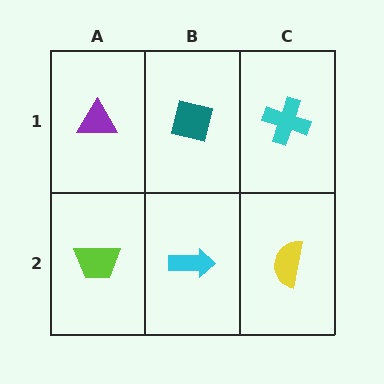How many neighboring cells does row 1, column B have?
3.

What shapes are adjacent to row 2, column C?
A cyan cross (row 1, column C), a cyan arrow (row 2, column B).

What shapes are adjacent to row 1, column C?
A yellow semicircle (row 2, column C), a teal square (row 1, column B).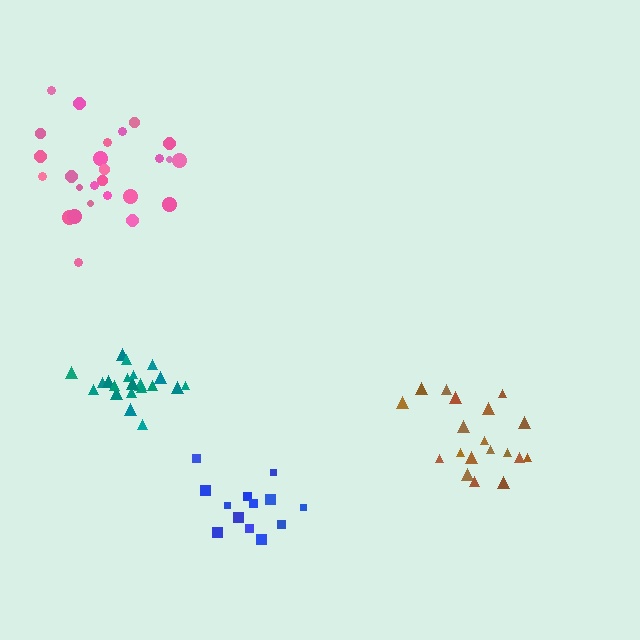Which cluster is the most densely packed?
Teal.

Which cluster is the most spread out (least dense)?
Blue.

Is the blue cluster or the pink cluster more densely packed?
Pink.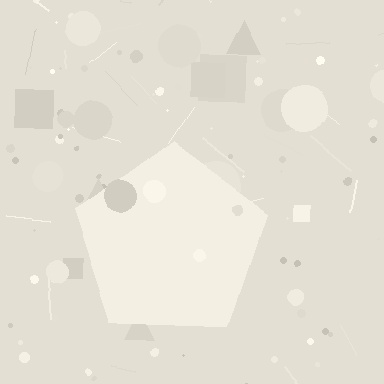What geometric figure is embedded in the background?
A pentagon is embedded in the background.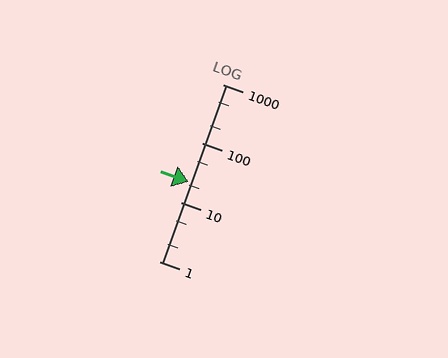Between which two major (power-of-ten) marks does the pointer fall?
The pointer is between 10 and 100.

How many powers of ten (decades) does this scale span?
The scale spans 3 decades, from 1 to 1000.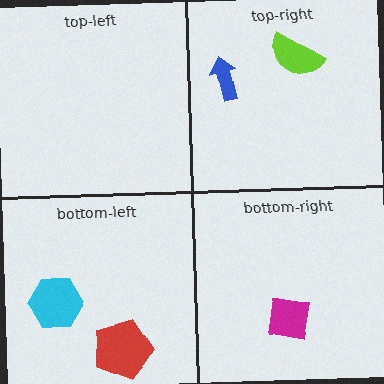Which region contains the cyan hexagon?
The bottom-left region.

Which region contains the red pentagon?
The bottom-left region.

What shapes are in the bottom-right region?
The magenta square.